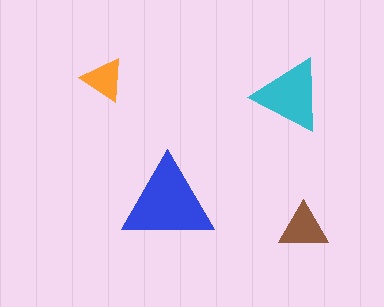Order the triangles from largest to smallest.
the blue one, the cyan one, the brown one, the orange one.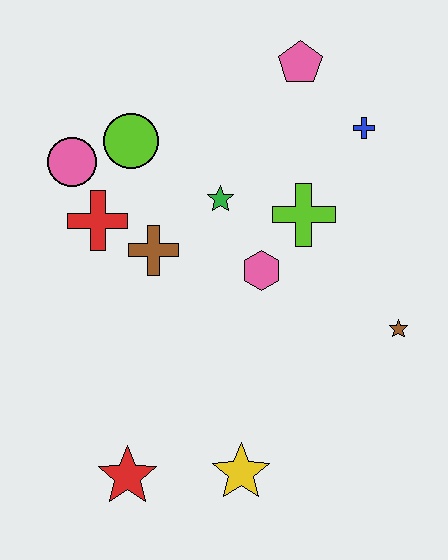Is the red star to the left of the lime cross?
Yes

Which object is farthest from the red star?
The pink pentagon is farthest from the red star.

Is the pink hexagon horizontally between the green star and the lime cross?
Yes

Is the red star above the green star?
No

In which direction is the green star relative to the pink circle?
The green star is to the right of the pink circle.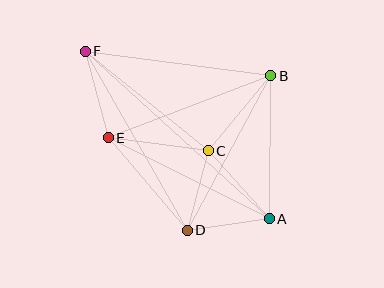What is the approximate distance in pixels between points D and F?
The distance between D and F is approximately 206 pixels.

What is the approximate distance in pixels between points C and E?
The distance between C and E is approximately 101 pixels.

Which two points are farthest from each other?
Points A and F are farthest from each other.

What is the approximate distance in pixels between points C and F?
The distance between C and F is approximately 158 pixels.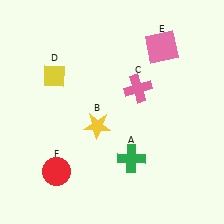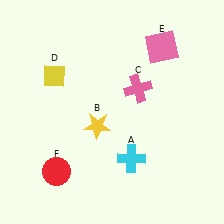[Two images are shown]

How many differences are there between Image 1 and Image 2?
There is 1 difference between the two images.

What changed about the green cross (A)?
In Image 1, A is green. In Image 2, it changed to cyan.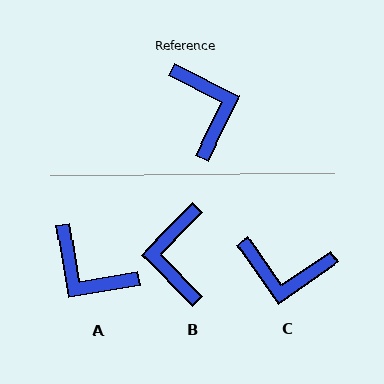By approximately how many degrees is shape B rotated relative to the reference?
Approximately 161 degrees counter-clockwise.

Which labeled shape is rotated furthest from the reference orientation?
B, about 161 degrees away.